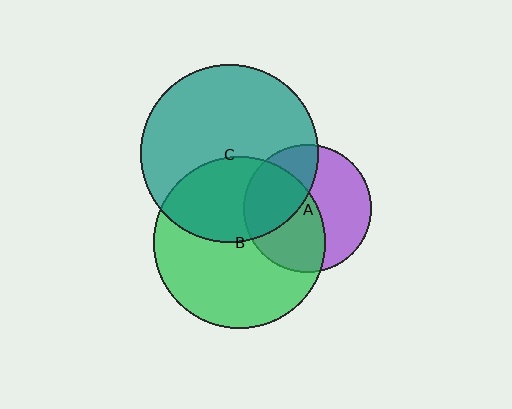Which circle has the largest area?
Circle C (teal).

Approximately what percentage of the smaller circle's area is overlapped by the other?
Approximately 35%.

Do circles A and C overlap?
Yes.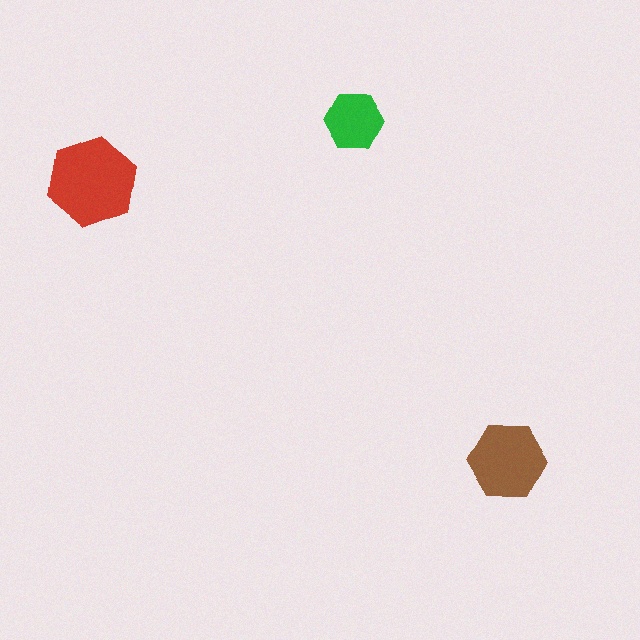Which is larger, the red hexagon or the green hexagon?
The red one.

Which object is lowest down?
The brown hexagon is bottommost.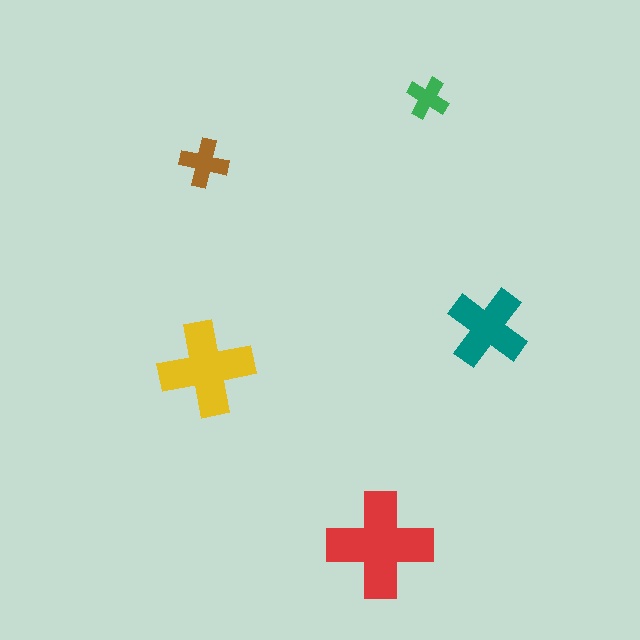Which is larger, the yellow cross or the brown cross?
The yellow one.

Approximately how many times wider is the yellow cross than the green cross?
About 2.5 times wider.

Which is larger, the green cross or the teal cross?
The teal one.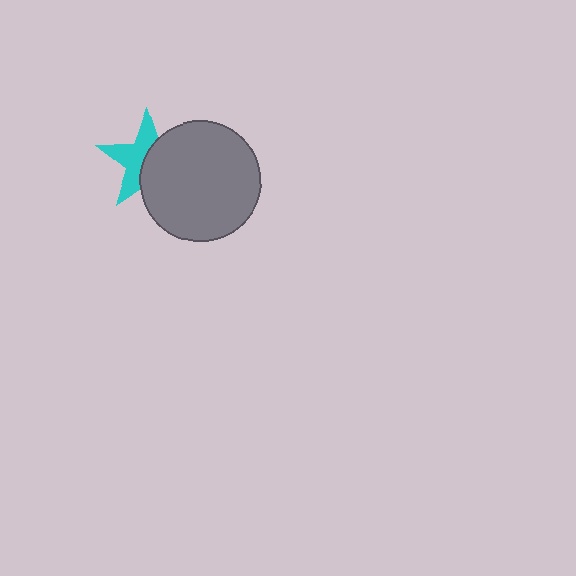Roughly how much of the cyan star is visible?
About half of it is visible (roughly 51%).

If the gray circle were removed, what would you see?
You would see the complete cyan star.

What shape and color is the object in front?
The object in front is a gray circle.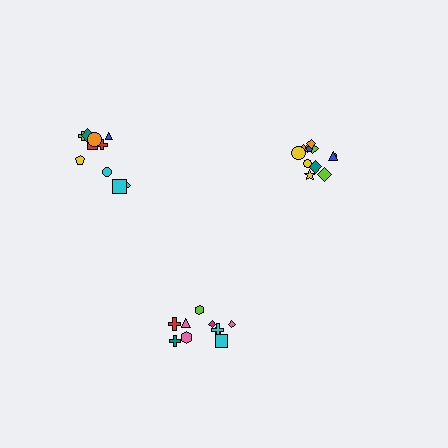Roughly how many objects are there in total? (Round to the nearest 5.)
Roughly 30 objects in total.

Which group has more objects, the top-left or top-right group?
The top-right group.